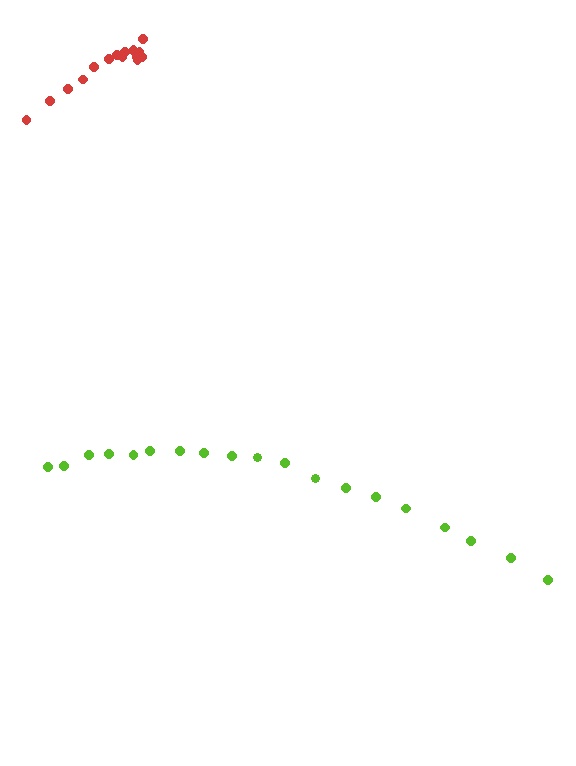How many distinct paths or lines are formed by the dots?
There are 2 distinct paths.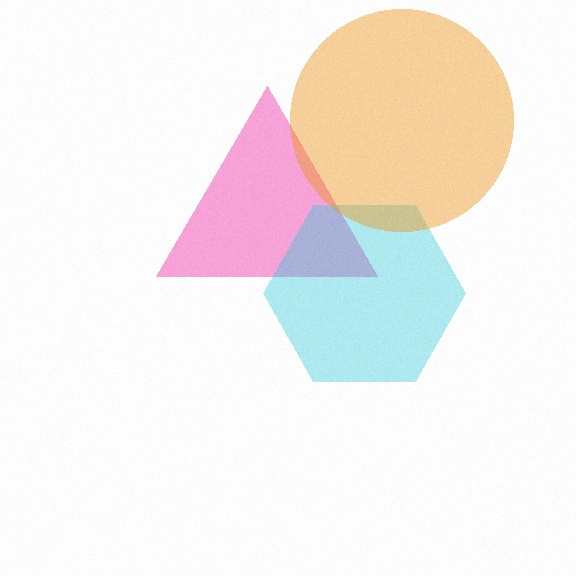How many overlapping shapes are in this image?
There are 3 overlapping shapes in the image.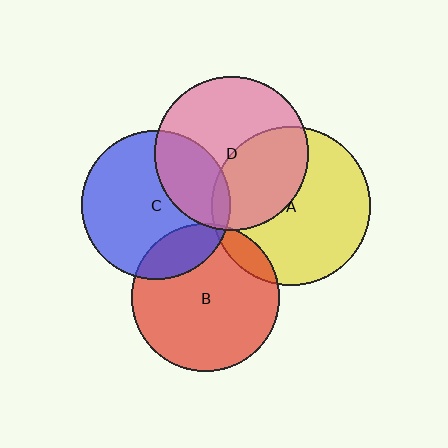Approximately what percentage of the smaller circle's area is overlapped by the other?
Approximately 40%.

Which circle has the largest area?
Circle A (yellow).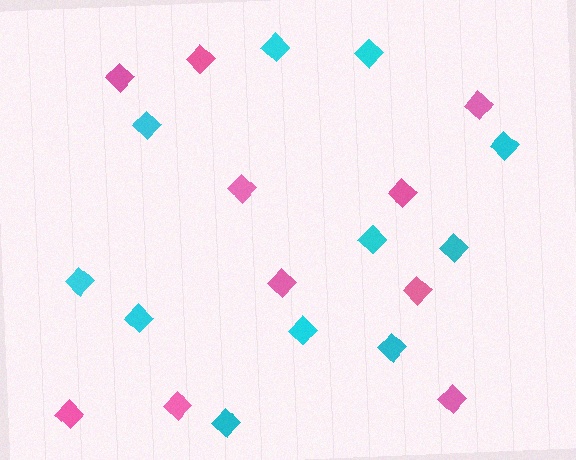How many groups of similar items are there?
There are 2 groups: one group of pink diamonds (10) and one group of cyan diamonds (11).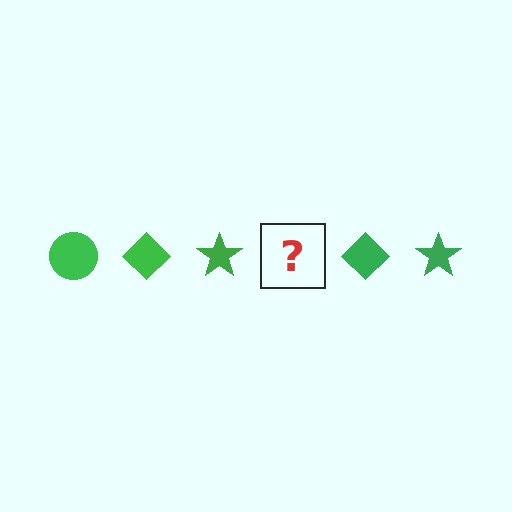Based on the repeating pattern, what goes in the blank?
The blank should be a green circle.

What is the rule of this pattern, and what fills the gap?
The rule is that the pattern cycles through circle, diamond, star shapes in green. The gap should be filled with a green circle.